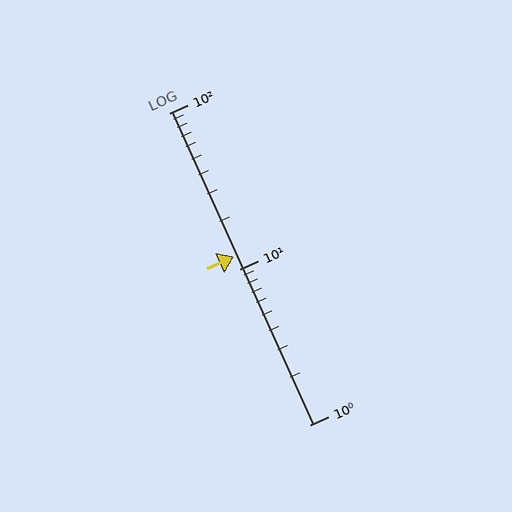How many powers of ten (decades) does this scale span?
The scale spans 2 decades, from 1 to 100.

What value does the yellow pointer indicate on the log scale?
The pointer indicates approximately 12.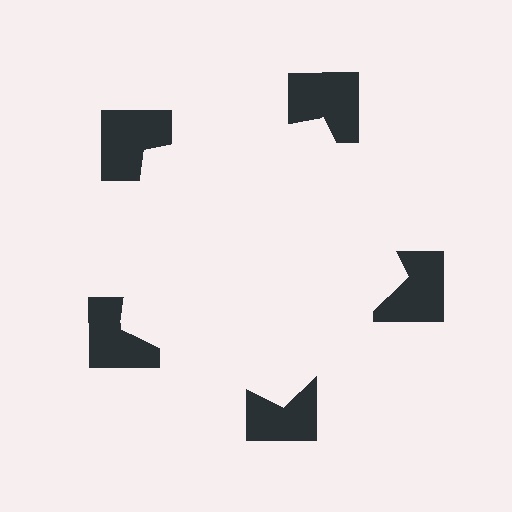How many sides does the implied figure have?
5 sides.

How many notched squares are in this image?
There are 5 — one at each vertex of the illusory pentagon.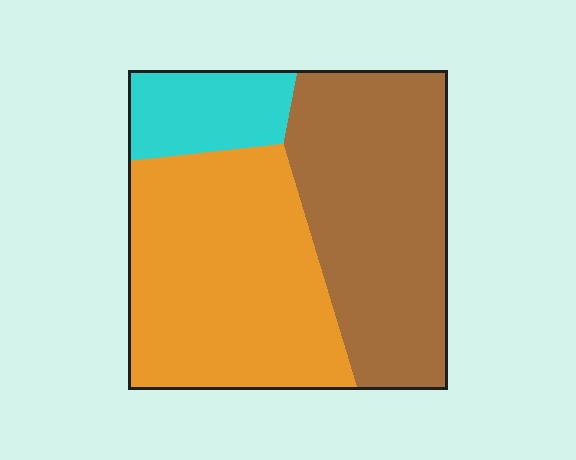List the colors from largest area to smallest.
From largest to smallest: orange, brown, cyan.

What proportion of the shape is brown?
Brown takes up about two fifths (2/5) of the shape.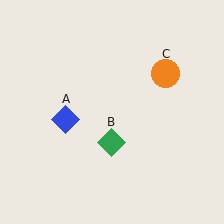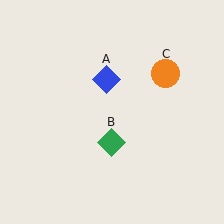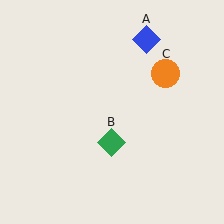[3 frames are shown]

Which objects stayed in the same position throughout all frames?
Green diamond (object B) and orange circle (object C) remained stationary.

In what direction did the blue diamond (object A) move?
The blue diamond (object A) moved up and to the right.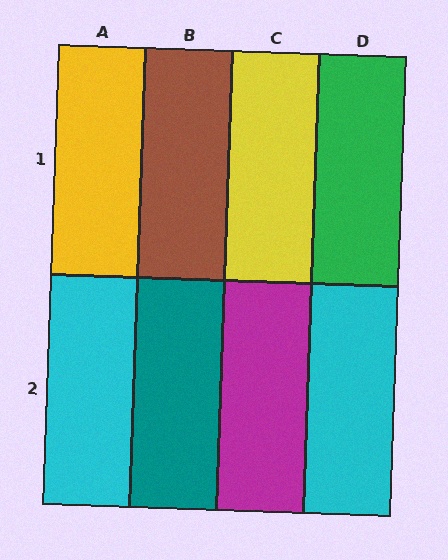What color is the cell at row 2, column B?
Teal.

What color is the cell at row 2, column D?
Cyan.